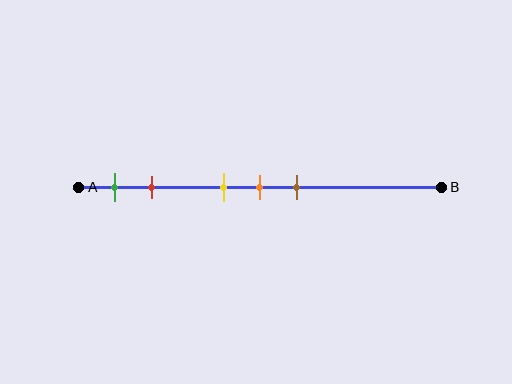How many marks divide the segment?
There are 5 marks dividing the segment.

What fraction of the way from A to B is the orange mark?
The orange mark is approximately 50% (0.5) of the way from A to B.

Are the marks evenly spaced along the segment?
No, the marks are not evenly spaced.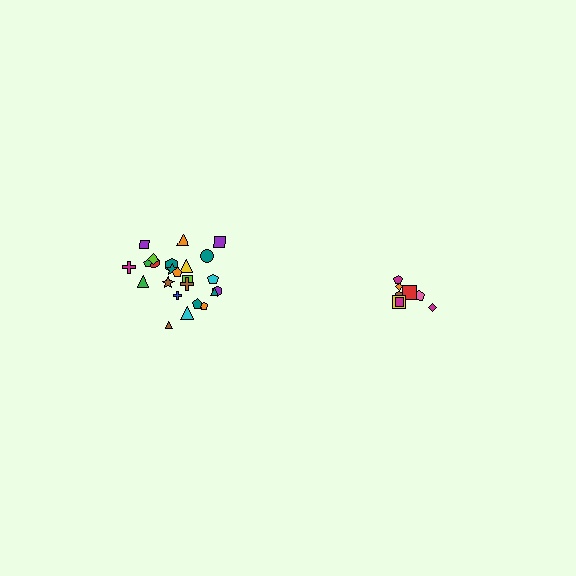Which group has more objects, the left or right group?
The left group.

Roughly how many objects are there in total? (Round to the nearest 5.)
Roughly 35 objects in total.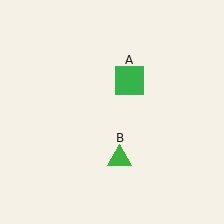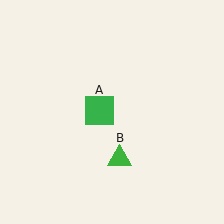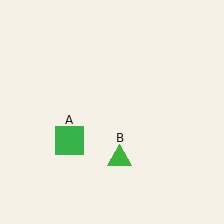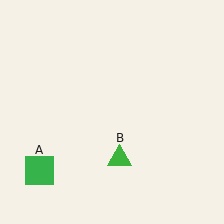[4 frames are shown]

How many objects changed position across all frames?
1 object changed position: green square (object A).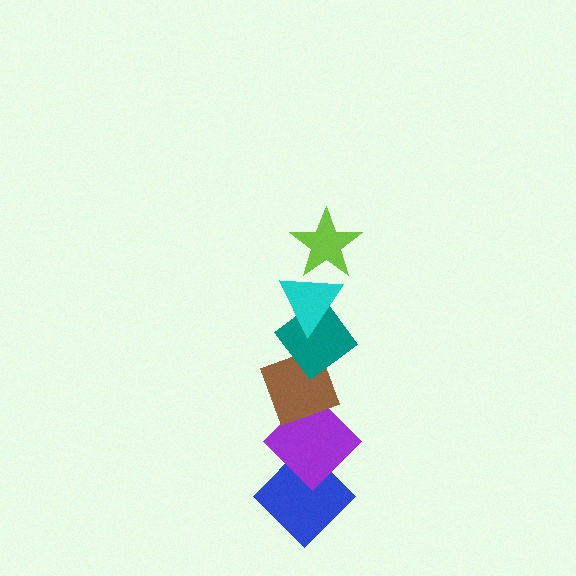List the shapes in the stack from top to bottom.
From top to bottom: the lime star, the cyan triangle, the teal diamond, the brown diamond, the purple diamond, the blue diamond.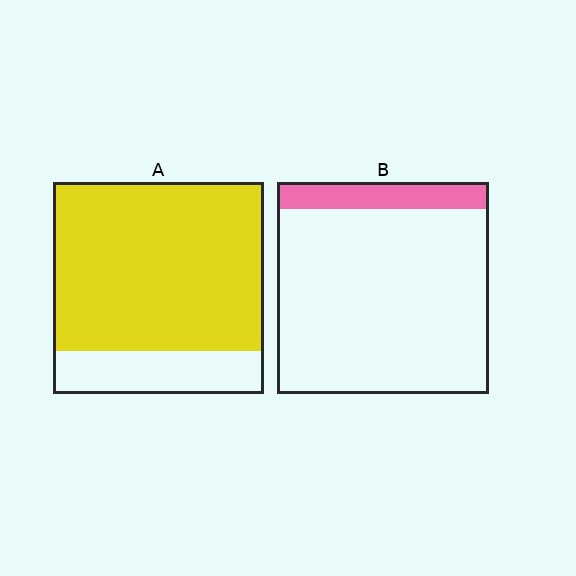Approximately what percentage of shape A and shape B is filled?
A is approximately 80% and B is approximately 15%.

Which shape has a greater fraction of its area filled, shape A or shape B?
Shape A.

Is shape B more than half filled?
No.